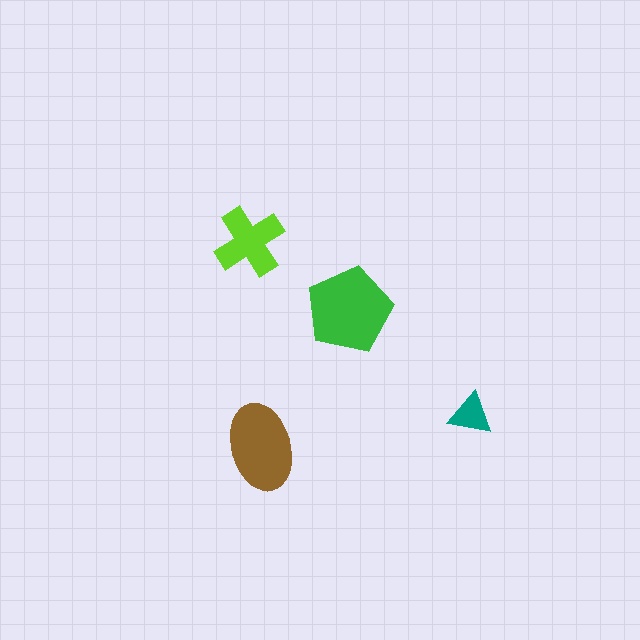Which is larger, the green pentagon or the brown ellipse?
The green pentagon.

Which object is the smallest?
The teal triangle.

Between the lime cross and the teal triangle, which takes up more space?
The lime cross.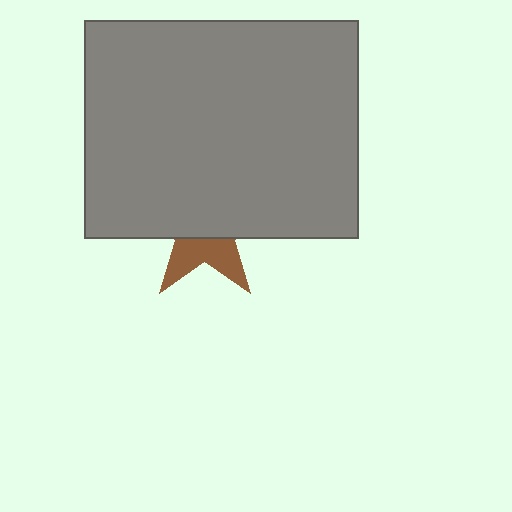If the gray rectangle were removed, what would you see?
You would see the complete brown star.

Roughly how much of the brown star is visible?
A small part of it is visible (roughly 36%).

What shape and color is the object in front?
The object in front is a gray rectangle.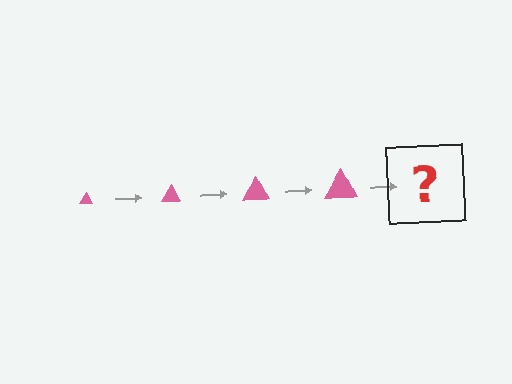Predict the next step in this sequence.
The next step is a pink triangle, larger than the previous one.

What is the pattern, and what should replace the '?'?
The pattern is that the triangle gets progressively larger each step. The '?' should be a pink triangle, larger than the previous one.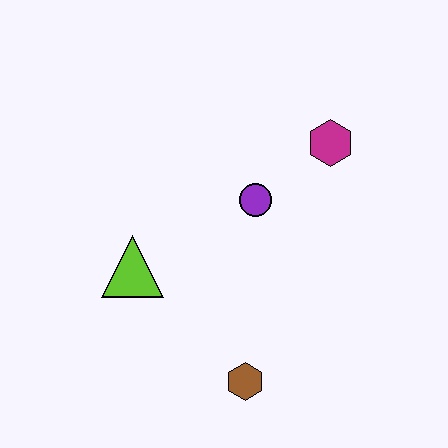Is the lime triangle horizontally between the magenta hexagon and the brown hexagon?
No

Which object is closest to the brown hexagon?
The lime triangle is closest to the brown hexagon.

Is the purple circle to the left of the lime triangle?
No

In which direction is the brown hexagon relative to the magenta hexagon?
The brown hexagon is below the magenta hexagon.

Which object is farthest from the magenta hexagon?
The brown hexagon is farthest from the magenta hexagon.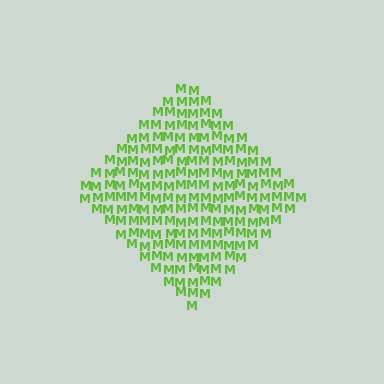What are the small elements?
The small elements are letter M's.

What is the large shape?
The large shape is a diamond.